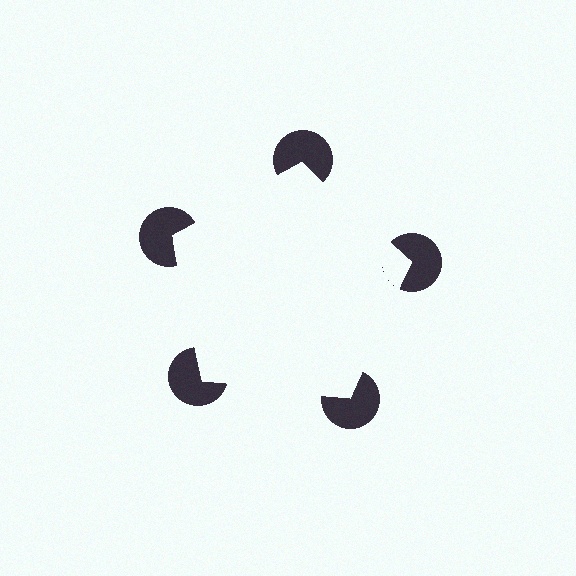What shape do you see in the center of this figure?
An illusory pentagon — its edges are inferred from the aligned wedge cuts in the pac-man discs, not physically drawn.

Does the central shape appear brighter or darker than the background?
It typically appears slightly brighter than the background, even though no actual brightness change is drawn.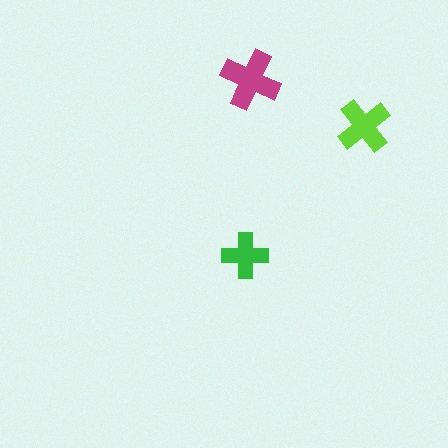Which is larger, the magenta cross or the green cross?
The magenta one.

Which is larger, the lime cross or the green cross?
The lime one.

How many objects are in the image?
There are 3 objects in the image.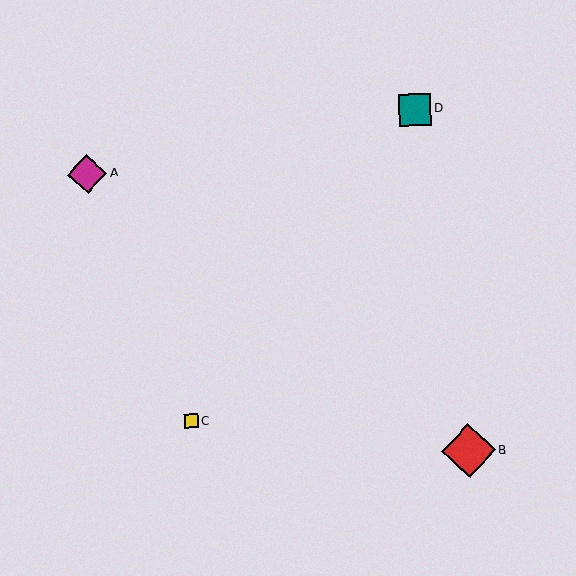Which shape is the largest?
The red diamond (labeled B) is the largest.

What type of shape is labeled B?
Shape B is a red diamond.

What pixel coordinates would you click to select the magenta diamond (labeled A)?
Click at (87, 174) to select the magenta diamond A.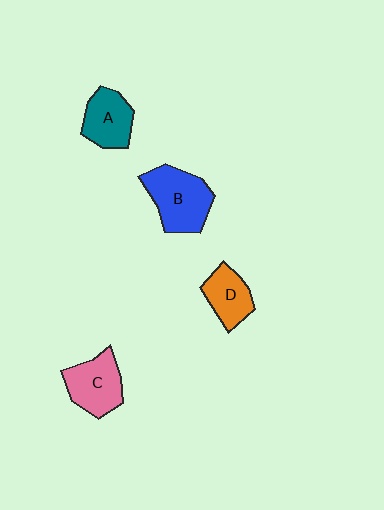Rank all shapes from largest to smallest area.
From largest to smallest: B (blue), C (pink), A (teal), D (orange).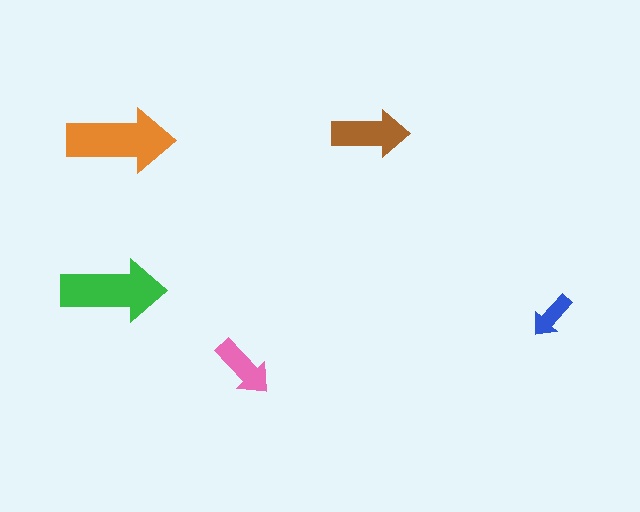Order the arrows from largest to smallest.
the orange one, the green one, the brown one, the pink one, the blue one.